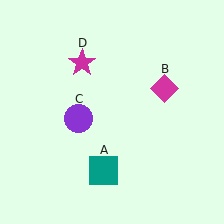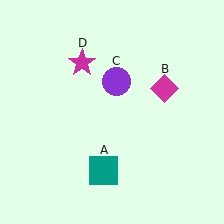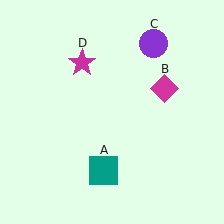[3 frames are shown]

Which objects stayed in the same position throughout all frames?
Teal square (object A) and magenta diamond (object B) and magenta star (object D) remained stationary.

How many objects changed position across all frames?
1 object changed position: purple circle (object C).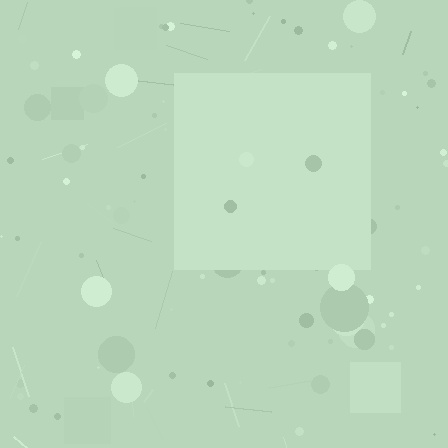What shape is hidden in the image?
A square is hidden in the image.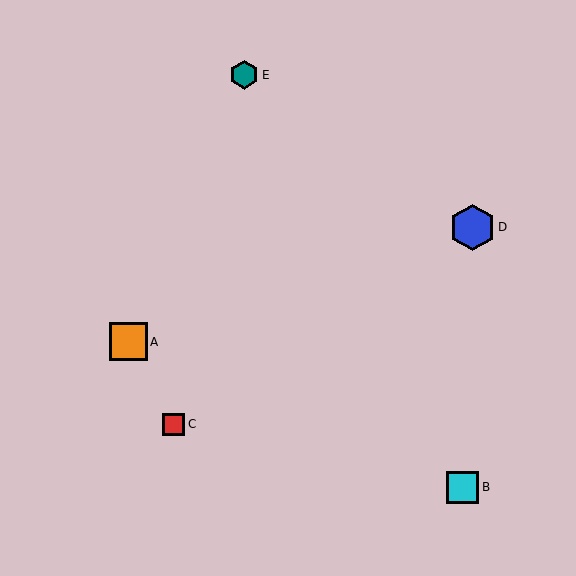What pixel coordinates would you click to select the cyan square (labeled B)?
Click at (463, 487) to select the cyan square B.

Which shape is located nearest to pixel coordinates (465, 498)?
The cyan square (labeled B) at (463, 487) is nearest to that location.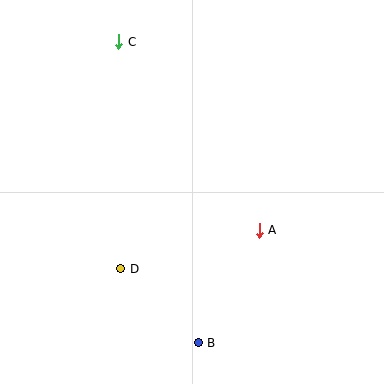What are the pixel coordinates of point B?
Point B is at (198, 343).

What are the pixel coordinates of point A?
Point A is at (259, 230).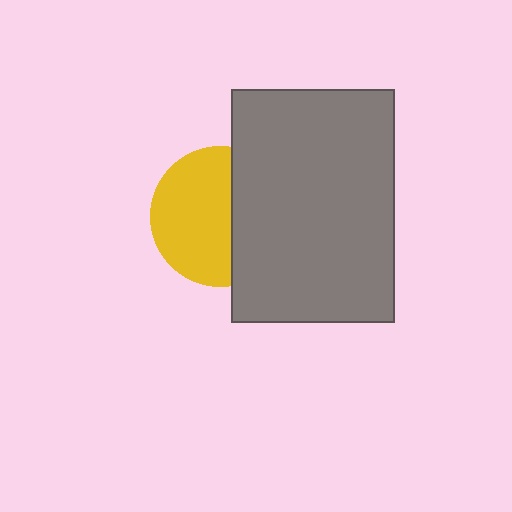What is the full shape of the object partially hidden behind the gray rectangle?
The partially hidden object is a yellow circle.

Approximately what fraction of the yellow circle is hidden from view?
Roughly 40% of the yellow circle is hidden behind the gray rectangle.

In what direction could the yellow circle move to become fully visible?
The yellow circle could move left. That would shift it out from behind the gray rectangle entirely.